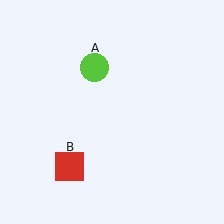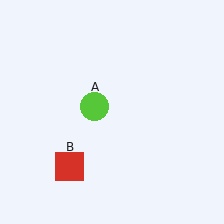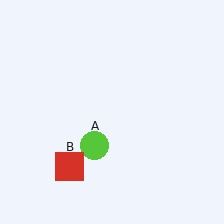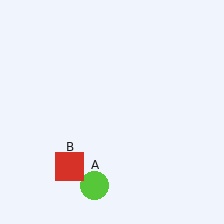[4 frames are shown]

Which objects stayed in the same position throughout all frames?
Red square (object B) remained stationary.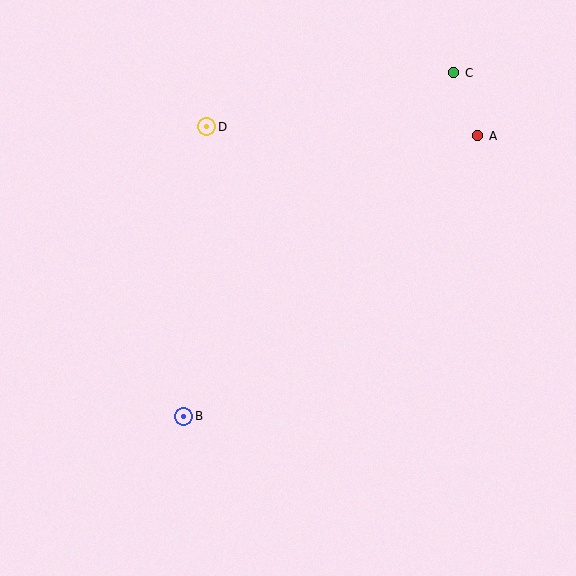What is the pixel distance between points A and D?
The distance between A and D is 271 pixels.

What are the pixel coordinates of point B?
Point B is at (184, 416).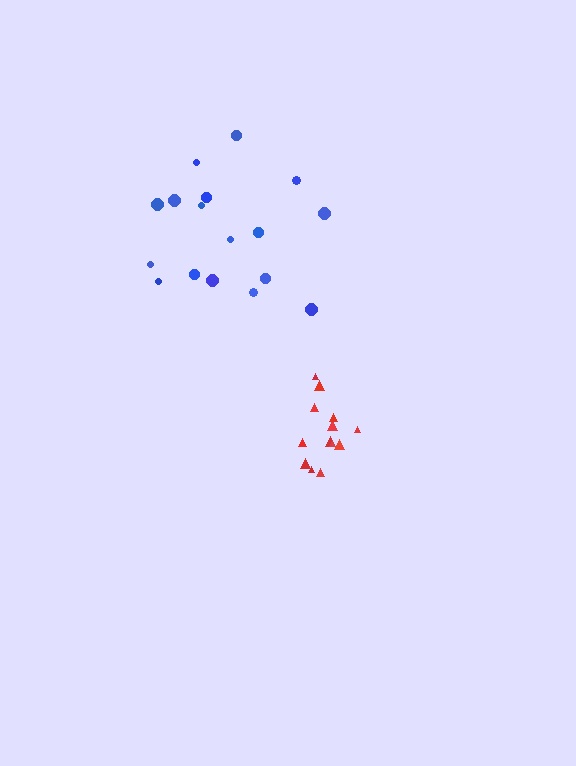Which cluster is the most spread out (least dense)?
Blue.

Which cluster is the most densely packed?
Red.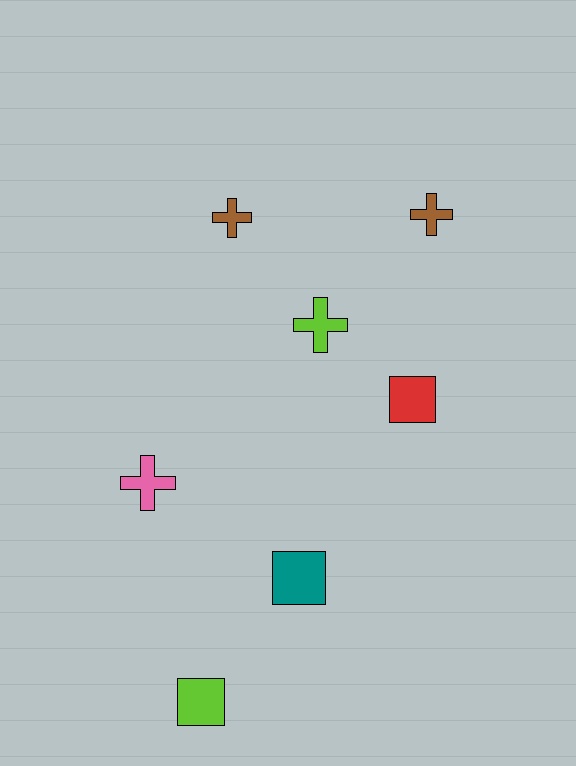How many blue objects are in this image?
There are no blue objects.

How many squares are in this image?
There are 3 squares.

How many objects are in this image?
There are 7 objects.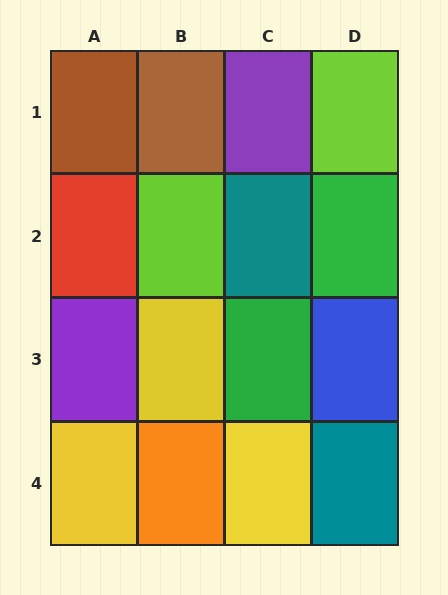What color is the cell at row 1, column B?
Brown.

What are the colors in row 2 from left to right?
Red, lime, teal, green.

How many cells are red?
1 cell is red.